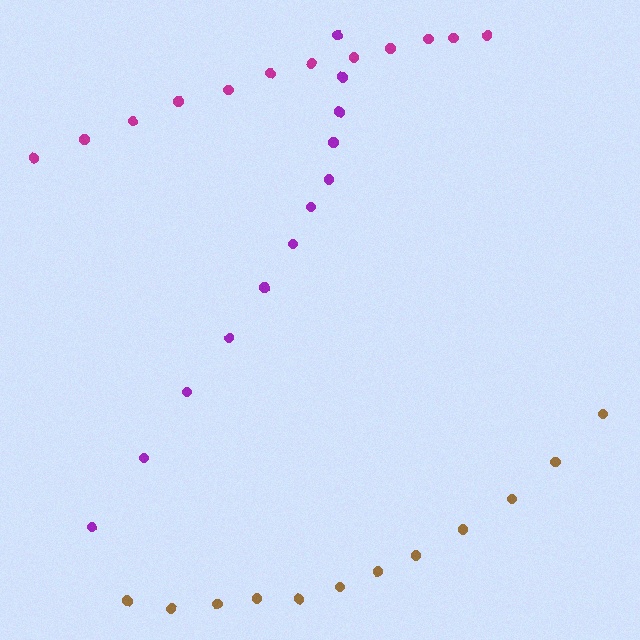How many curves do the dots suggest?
There are 3 distinct paths.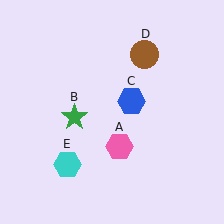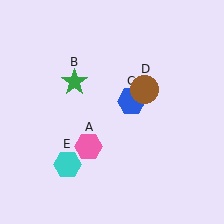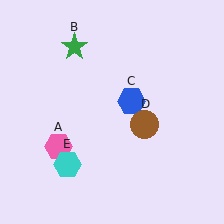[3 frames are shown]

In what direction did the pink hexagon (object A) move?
The pink hexagon (object A) moved left.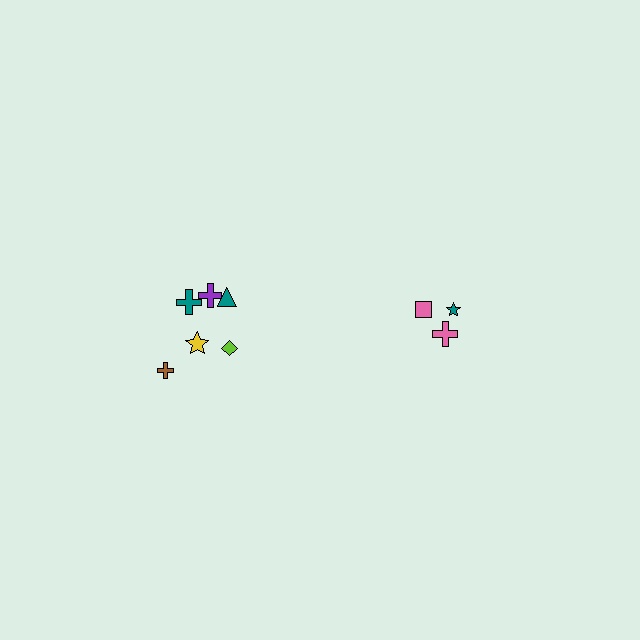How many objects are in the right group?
There are 3 objects.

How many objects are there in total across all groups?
There are 9 objects.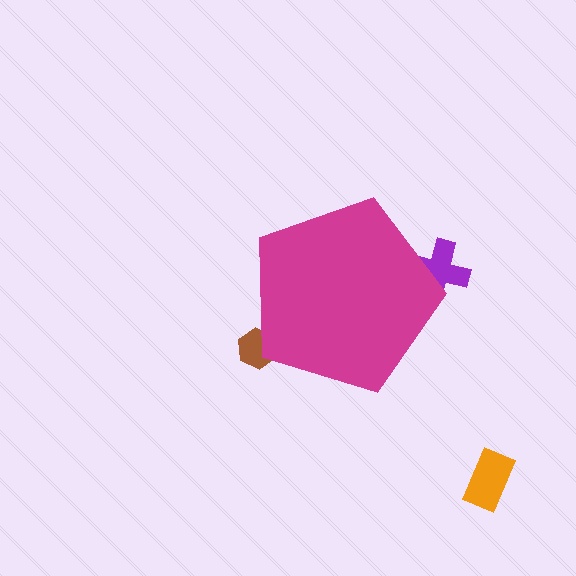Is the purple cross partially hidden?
Yes, the purple cross is partially hidden behind the magenta pentagon.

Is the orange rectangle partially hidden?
No, the orange rectangle is fully visible.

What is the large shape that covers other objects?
A magenta pentagon.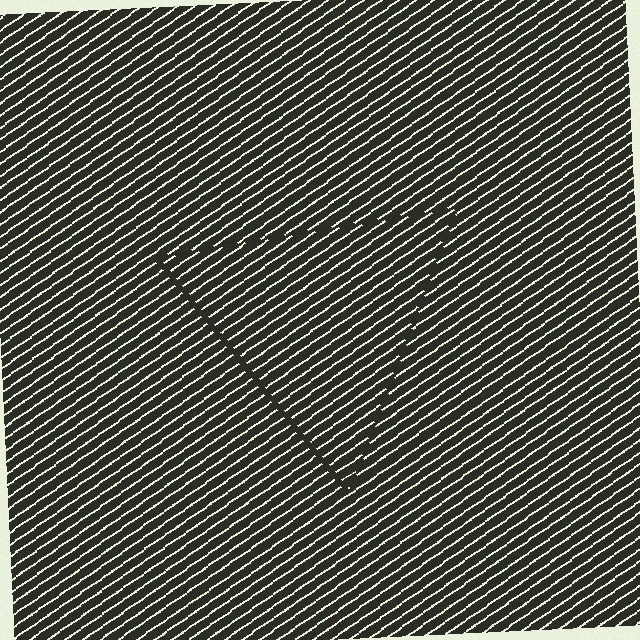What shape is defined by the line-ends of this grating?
An illusory triangle. The interior of the shape contains the same grating, shifted by half a period — the contour is defined by the phase discontinuity where line-ends from the inner and outer gratings abut.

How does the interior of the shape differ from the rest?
The interior of the shape contains the same grating, shifted by half a period — the contour is defined by the phase discontinuity where line-ends from the inner and outer gratings abut.